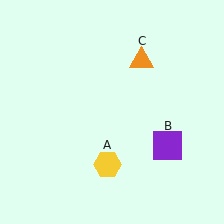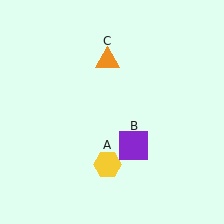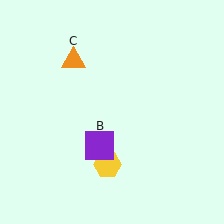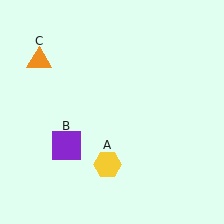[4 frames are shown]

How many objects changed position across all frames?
2 objects changed position: purple square (object B), orange triangle (object C).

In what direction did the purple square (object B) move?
The purple square (object B) moved left.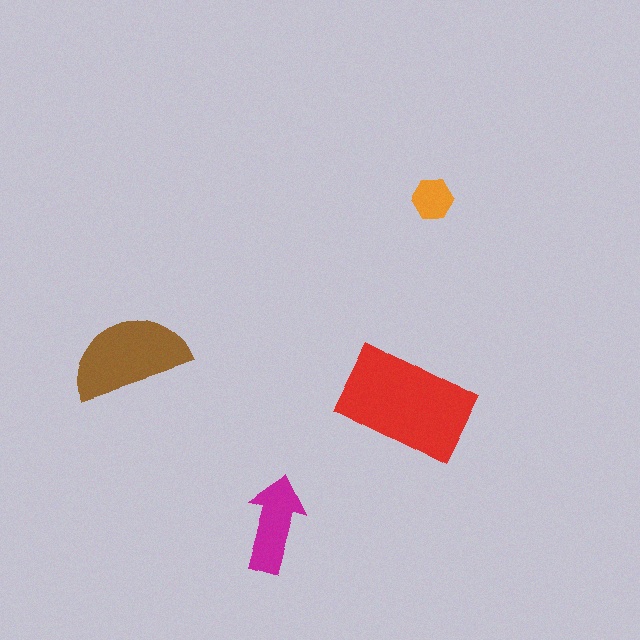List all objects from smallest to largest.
The orange hexagon, the magenta arrow, the brown semicircle, the red rectangle.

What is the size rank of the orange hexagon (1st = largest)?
4th.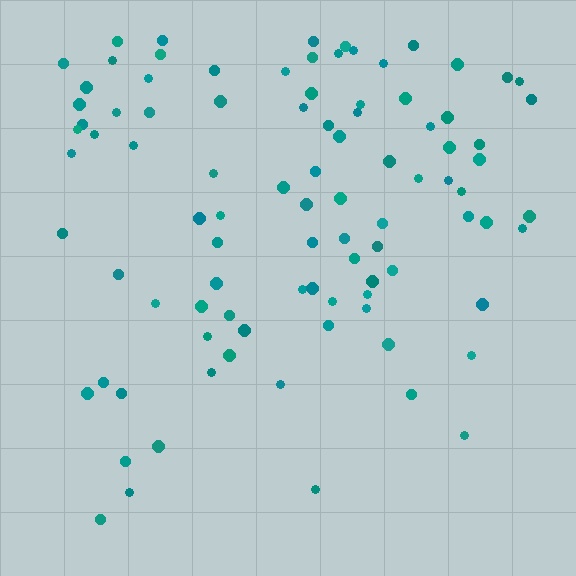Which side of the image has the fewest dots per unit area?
The bottom.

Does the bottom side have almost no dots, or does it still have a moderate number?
Still a moderate number, just noticeably fewer than the top.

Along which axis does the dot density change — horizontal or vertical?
Vertical.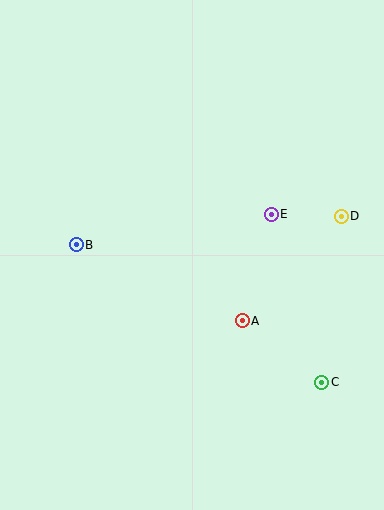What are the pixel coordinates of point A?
Point A is at (242, 321).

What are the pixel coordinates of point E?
Point E is at (271, 214).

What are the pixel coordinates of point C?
Point C is at (322, 382).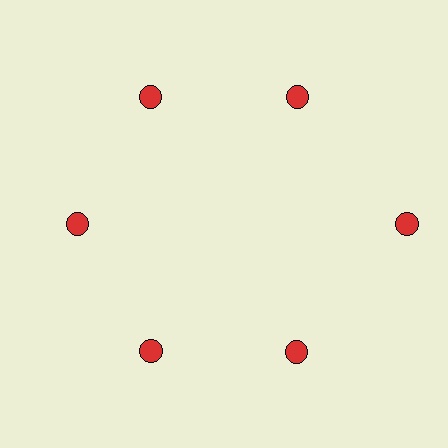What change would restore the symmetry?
The symmetry would be restored by moving it inward, back onto the ring so that all 6 circles sit at equal angles and equal distance from the center.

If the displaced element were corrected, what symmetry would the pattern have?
It would have 6-fold rotational symmetry — the pattern would map onto itself every 60 degrees.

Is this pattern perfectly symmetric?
No. The 6 red circles are arranged in a ring, but one element near the 3 o'clock position is pushed outward from the center, breaking the 6-fold rotational symmetry.